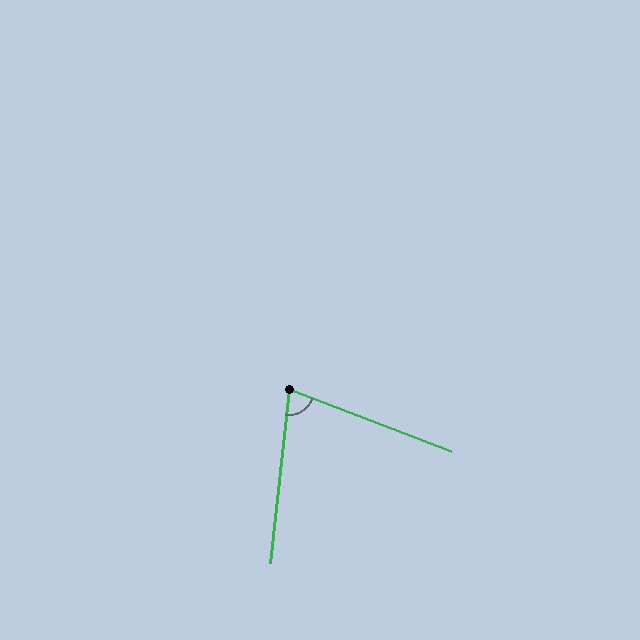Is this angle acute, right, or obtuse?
It is acute.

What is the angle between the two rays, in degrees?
Approximately 75 degrees.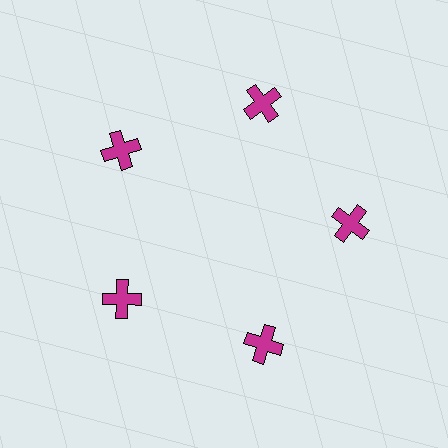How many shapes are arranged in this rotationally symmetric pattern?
There are 5 shapes, arranged in 5 groups of 1.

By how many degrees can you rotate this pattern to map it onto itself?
The pattern maps onto itself every 72 degrees of rotation.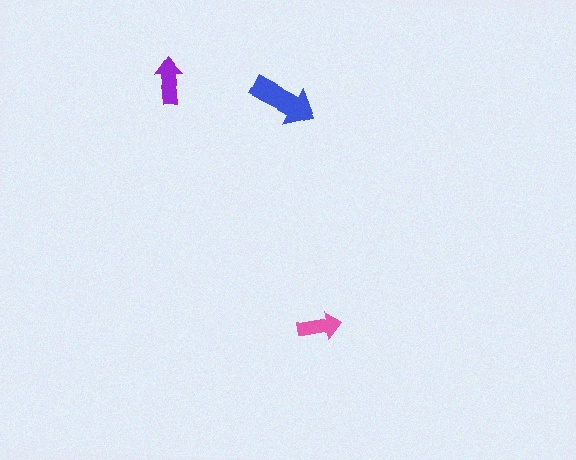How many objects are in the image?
There are 3 objects in the image.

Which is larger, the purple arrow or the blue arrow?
The blue one.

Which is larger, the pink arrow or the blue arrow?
The blue one.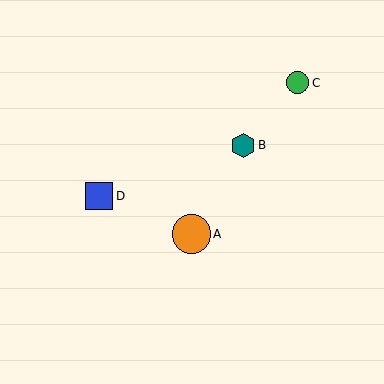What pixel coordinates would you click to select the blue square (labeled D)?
Click at (99, 196) to select the blue square D.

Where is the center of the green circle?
The center of the green circle is at (298, 83).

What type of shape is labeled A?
Shape A is an orange circle.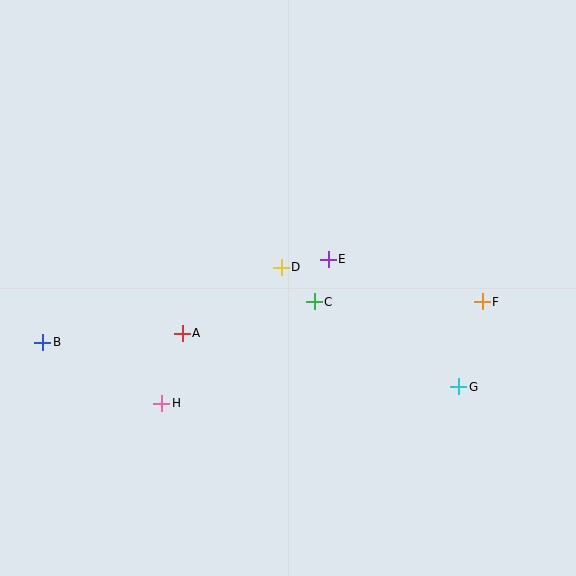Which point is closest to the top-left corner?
Point B is closest to the top-left corner.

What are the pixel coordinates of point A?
Point A is at (182, 333).